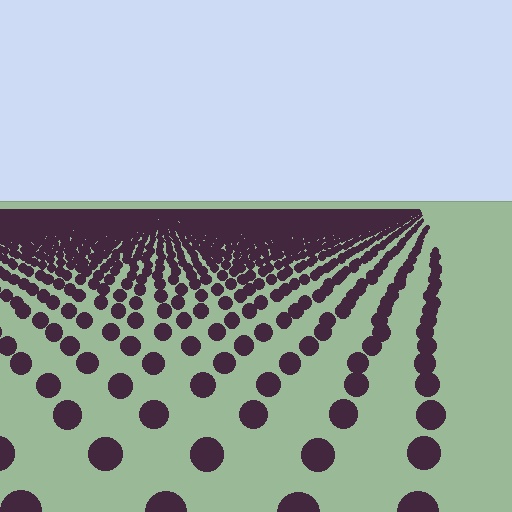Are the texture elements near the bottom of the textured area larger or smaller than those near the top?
Larger. Near the bottom, elements are closer to the viewer and appear at a bigger on-screen size.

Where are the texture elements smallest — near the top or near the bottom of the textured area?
Near the top.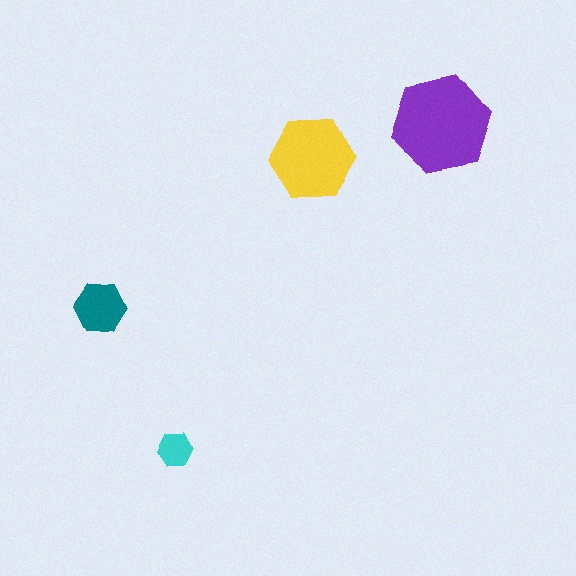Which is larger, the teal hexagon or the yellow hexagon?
The yellow one.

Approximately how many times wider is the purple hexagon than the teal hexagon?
About 2 times wider.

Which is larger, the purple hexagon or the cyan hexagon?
The purple one.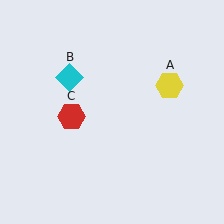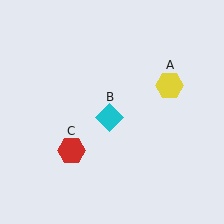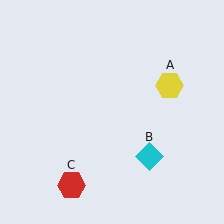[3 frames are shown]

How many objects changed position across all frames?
2 objects changed position: cyan diamond (object B), red hexagon (object C).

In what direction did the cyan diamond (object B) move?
The cyan diamond (object B) moved down and to the right.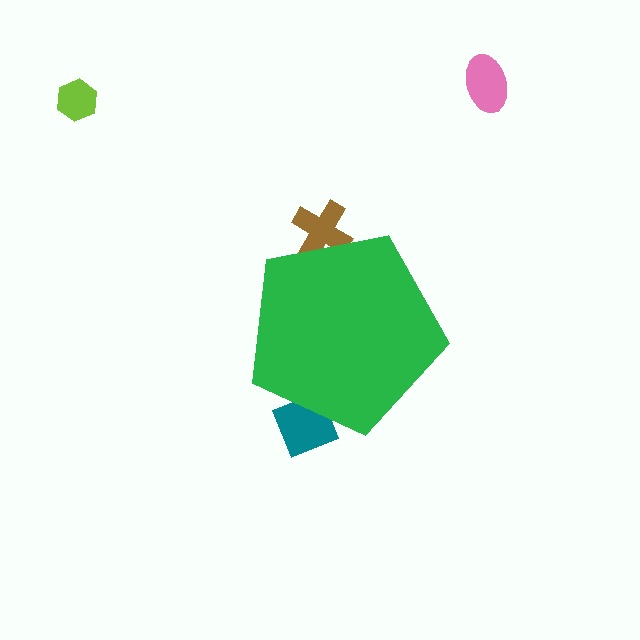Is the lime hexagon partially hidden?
No, the lime hexagon is fully visible.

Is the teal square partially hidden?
Yes, the teal square is partially hidden behind the green pentagon.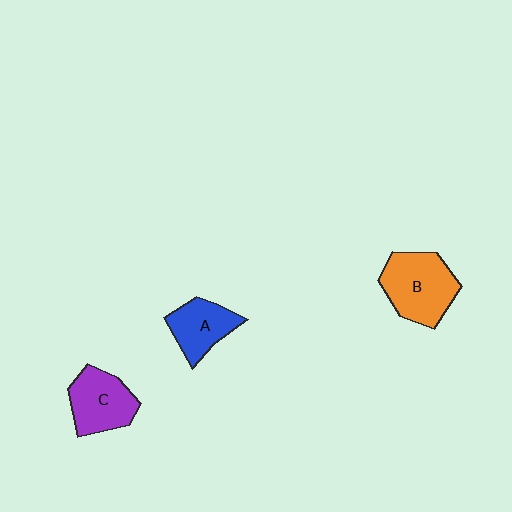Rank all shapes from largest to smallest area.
From largest to smallest: B (orange), C (purple), A (blue).